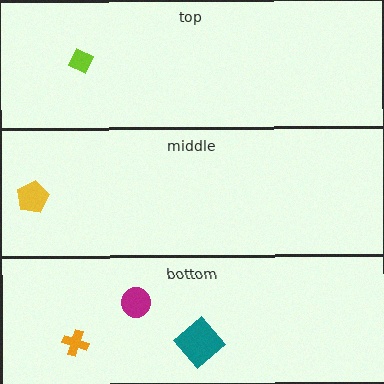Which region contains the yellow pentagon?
The middle region.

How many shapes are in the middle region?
1.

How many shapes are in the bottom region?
3.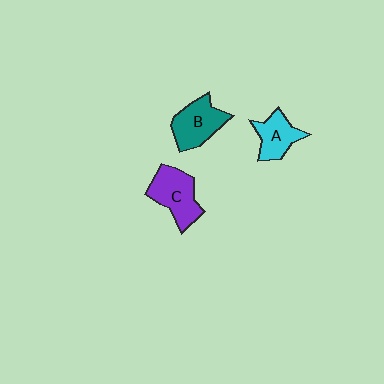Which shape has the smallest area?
Shape A (cyan).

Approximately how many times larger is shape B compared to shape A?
Approximately 1.3 times.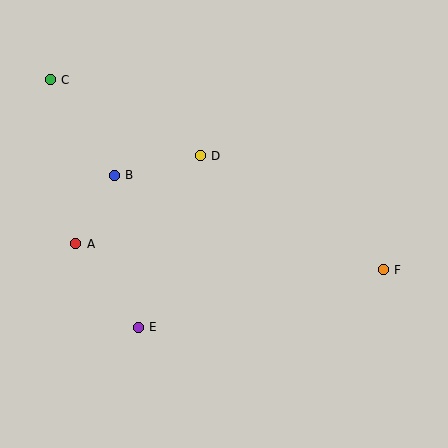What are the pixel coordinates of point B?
Point B is at (114, 175).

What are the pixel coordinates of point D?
Point D is at (200, 156).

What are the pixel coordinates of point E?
Point E is at (138, 327).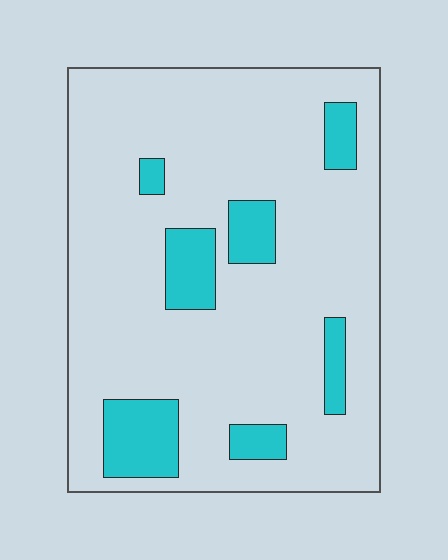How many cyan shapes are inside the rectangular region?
7.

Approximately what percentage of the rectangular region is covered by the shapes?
Approximately 15%.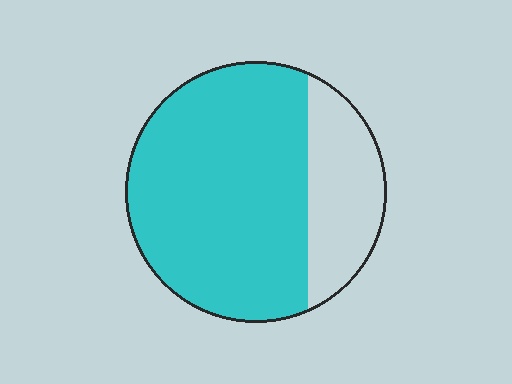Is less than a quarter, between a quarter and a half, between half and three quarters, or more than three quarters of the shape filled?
Between half and three quarters.